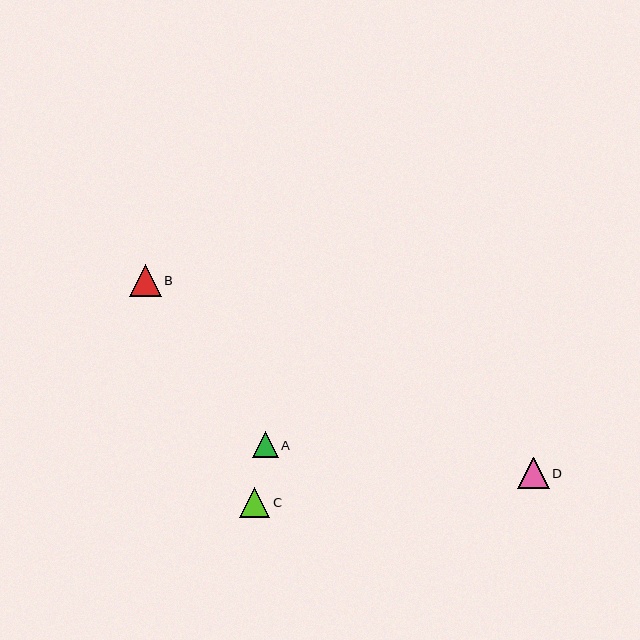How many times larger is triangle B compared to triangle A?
Triangle B is approximately 1.3 times the size of triangle A.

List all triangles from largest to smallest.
From largest to smallest: B, D, C, A.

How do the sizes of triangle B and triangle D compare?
Triangle B and triangle D are approximately the same size.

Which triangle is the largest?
Triangle B is the largest with a size of approximately 32 pixels.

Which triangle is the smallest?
Triangle A is the smallest with a size of approximately 26 pixels.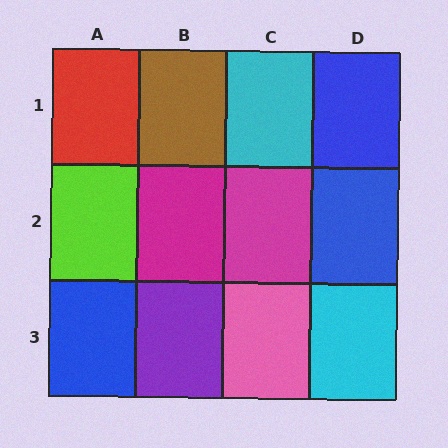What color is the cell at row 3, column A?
Blue.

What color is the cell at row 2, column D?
Blue.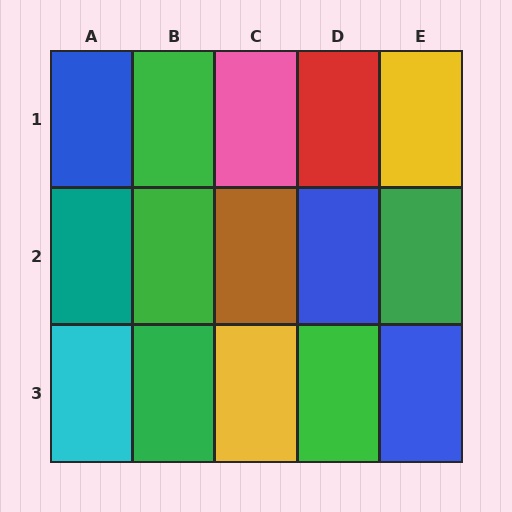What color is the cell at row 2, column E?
Green.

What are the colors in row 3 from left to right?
Cyan, green, yellow, green, blue.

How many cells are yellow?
2 cells are yellow.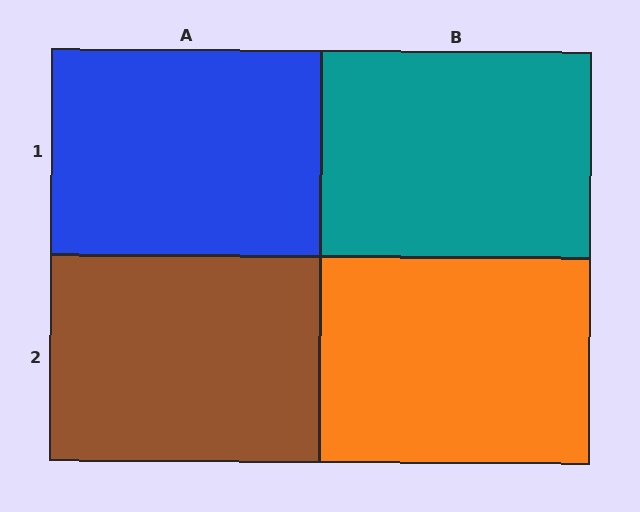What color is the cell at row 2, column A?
Brown.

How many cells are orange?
1 cell is orange.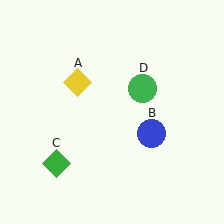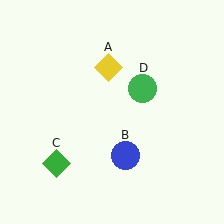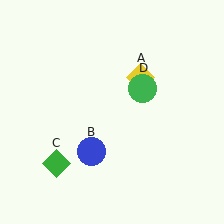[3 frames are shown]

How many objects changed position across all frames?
2 objects changed position: yellow diamond (object A), blue circle (object B).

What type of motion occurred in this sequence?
The yellow diamond (object A), blue circle (object B) rotated clockwise around the center of the scene.